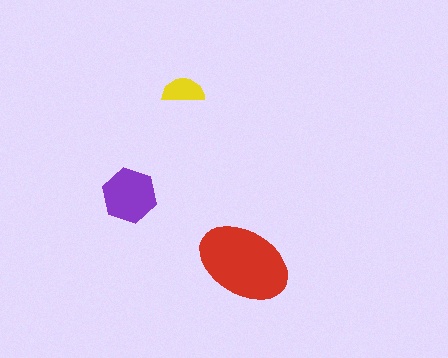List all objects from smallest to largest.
The yellow semicircle, the purple hexagon, the red ellipse.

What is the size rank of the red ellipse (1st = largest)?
1st.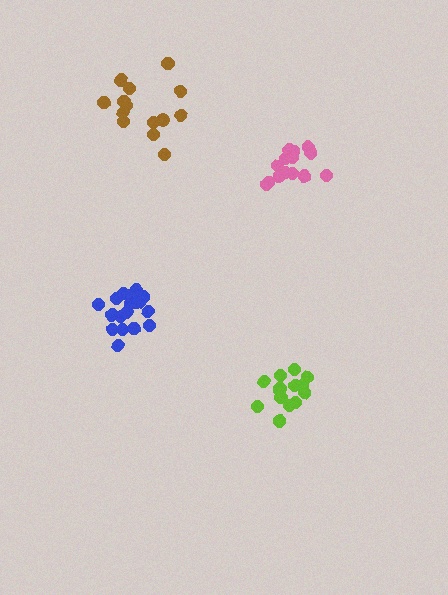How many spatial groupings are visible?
There are 4 spatial groupings.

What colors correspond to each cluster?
The clusters are colored: lime, pink, blue, brown.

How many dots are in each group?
Group 1: 14 dots, Group 2: 14 dots, Group 3: 18 dots, Group 4: 14 dots (60 total).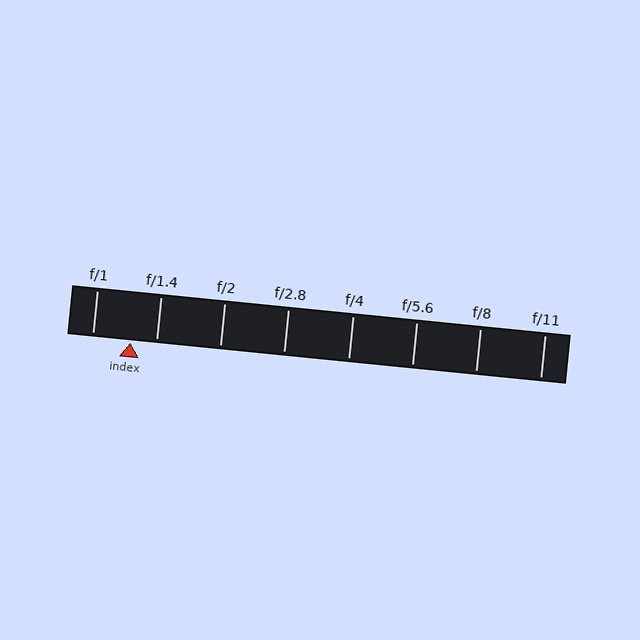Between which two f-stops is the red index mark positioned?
The index mark is between f/1 and f/1.4.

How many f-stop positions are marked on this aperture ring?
There are 8 f-stop positions marked.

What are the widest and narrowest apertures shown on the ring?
The widest aperture shown is f/1 and the narrowest is f/11.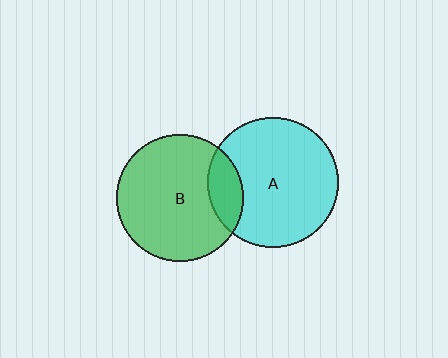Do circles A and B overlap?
Yes.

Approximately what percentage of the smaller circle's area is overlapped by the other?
Approximately 15%.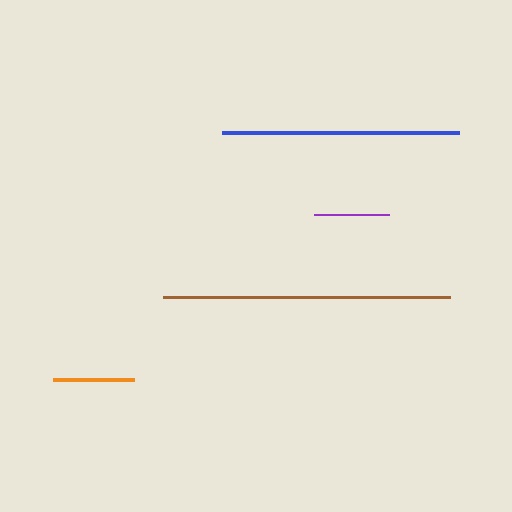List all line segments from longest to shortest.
From longest to shortest: brown, blue, orange, purple.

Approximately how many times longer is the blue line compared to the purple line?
The blue line is approximately 3.2 times the length of the purple line.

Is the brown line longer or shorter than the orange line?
The brown line is longer than the orange line.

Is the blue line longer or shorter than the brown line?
The brown line is longer than the blue line.